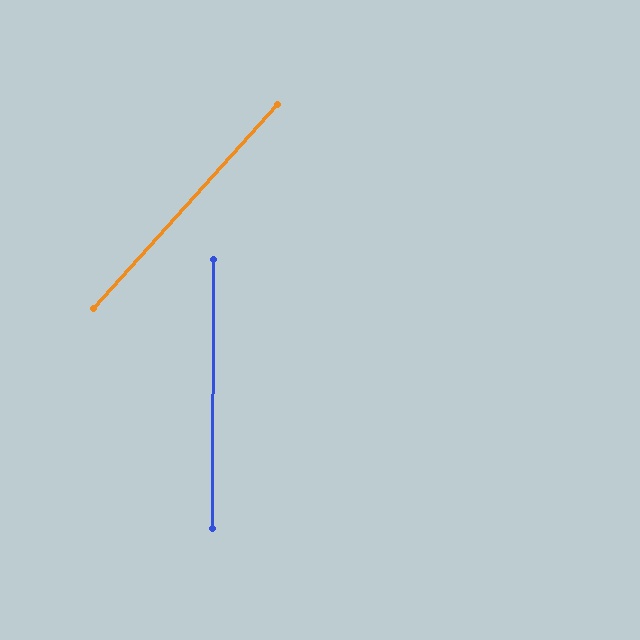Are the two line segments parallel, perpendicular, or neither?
Neither parallel nor perpendicular — they differ by about 42°.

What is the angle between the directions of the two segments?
Approximately 42 degrees.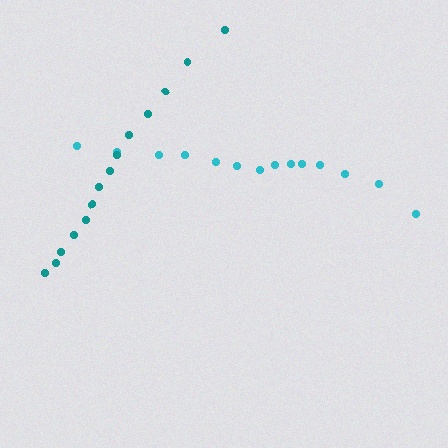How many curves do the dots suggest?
There are 2 distinct paths.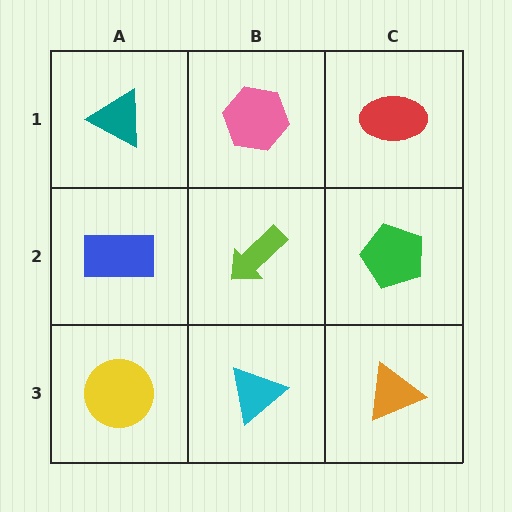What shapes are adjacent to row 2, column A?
A teal triangle (row 1, column A), a yellow circle (row 3, column A), a lime arrow (row 2, column B).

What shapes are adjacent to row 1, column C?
A green pentagon (row 2, column C), a pink hexagon (row 1, column B).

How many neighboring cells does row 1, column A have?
2.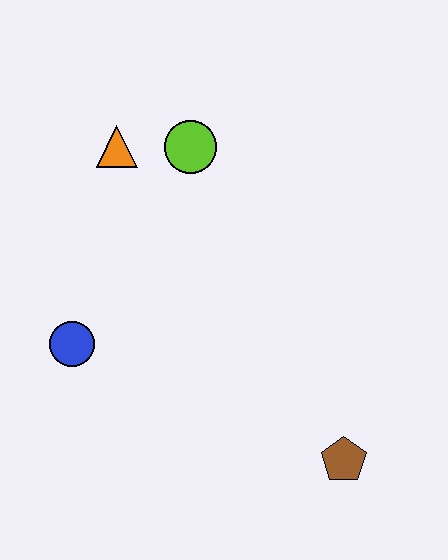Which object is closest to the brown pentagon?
The blue circle is closest to the brown pentagon.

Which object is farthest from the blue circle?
The brown pentagon is farthest from the blue circle.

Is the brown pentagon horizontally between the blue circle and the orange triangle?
No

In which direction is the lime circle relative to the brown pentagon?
The lime circle is above the brown pentagon.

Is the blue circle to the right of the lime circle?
No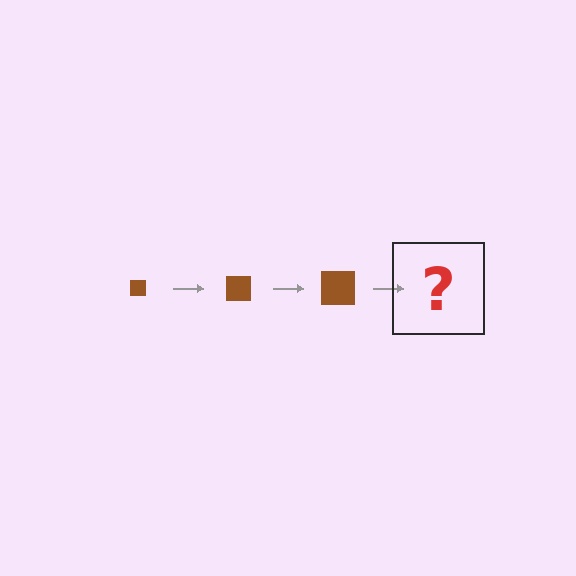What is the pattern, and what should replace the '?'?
The pattern is that the square gets progressively larger each step. The '?' should be a brown square, larger than the previous one.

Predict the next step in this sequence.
The next step is a brown square, larger than the previous one.